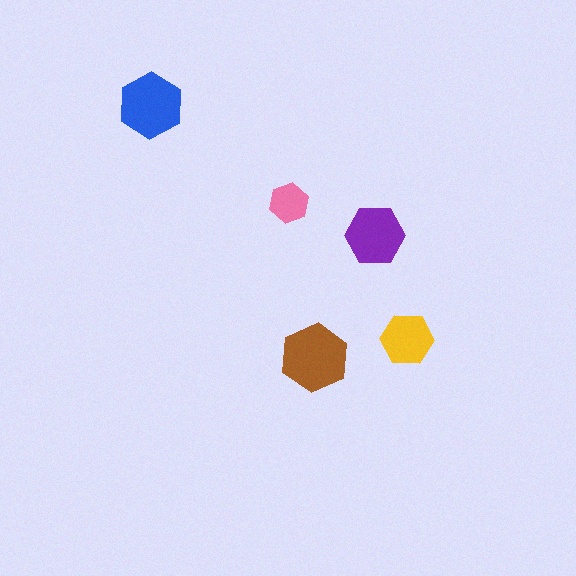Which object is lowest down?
The brown hexagon is bottommost.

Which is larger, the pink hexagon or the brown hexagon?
The brown one.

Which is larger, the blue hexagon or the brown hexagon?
The brown one.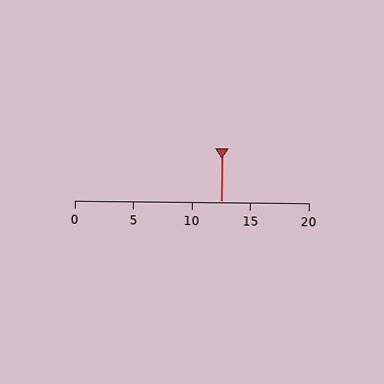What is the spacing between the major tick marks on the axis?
The major ticks are spaced 5 apart.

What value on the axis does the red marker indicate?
The marker indicates approximately 12.5.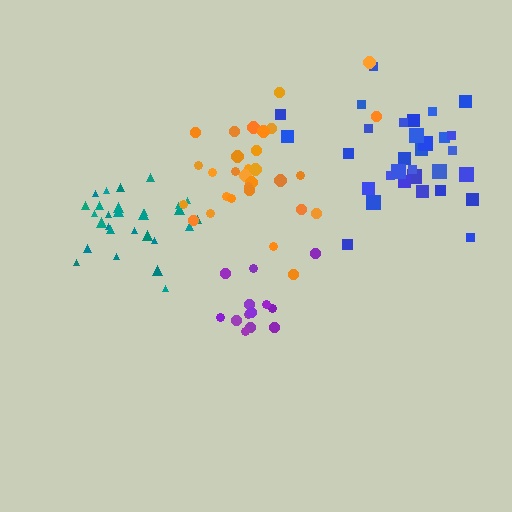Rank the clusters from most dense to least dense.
purple, teal, orange, blue.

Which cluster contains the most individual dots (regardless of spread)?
Blue (31).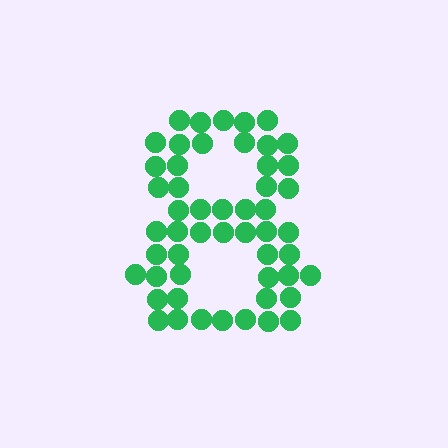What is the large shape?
The large shape is the digit 8.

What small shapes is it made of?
It is made of small circles.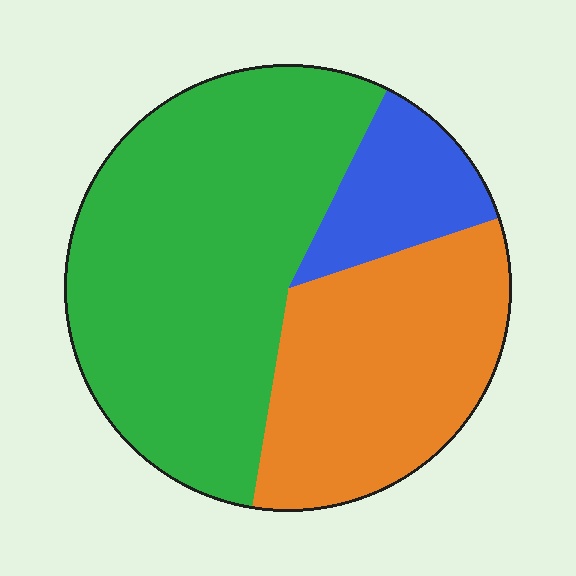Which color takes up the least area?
Blue, at roughly 15%.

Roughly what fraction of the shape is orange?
Orange covers around 35% of the shape.